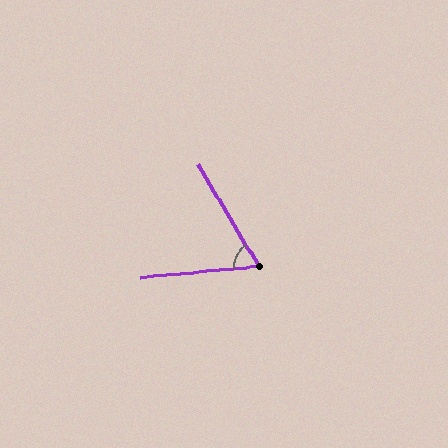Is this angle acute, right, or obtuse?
It is acute.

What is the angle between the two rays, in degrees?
Approximately 64 degrees.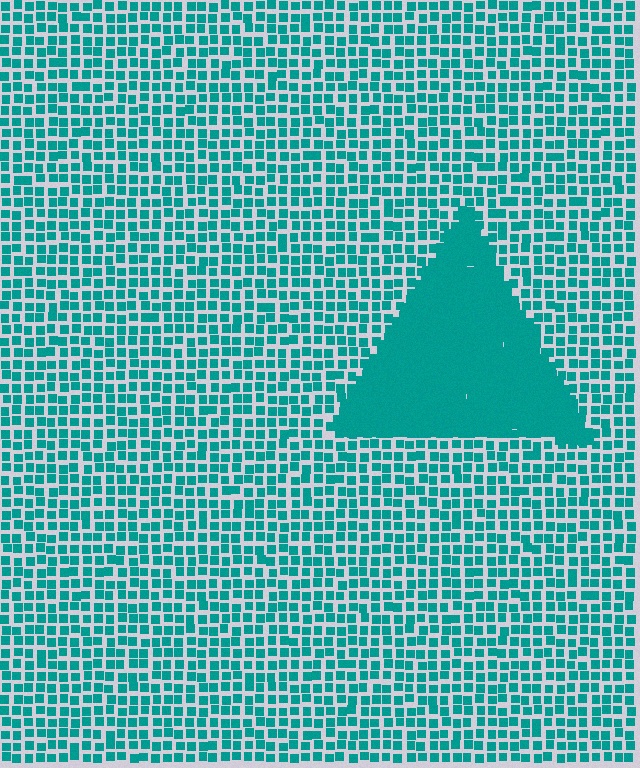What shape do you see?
I see a triangle.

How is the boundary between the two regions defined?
The boundary is defined by a change in element density (approximately 2.4x ratio). All elements are the same color, size, and shape.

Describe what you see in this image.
The image contains small teal elements arranged at two different densities. A triangle-shaped region is visible where the elements are more densely packed than the surrounding area.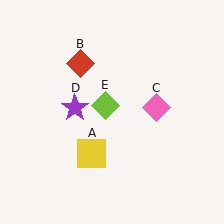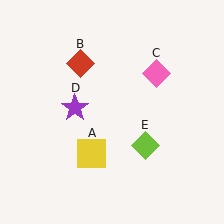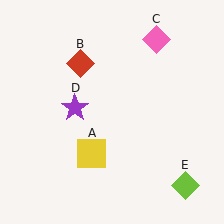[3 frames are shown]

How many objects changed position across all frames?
2 objects changed position: pink diamond (object C), lime diamond (object E).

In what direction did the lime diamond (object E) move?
The lime diamond (object E) moved down and to the right.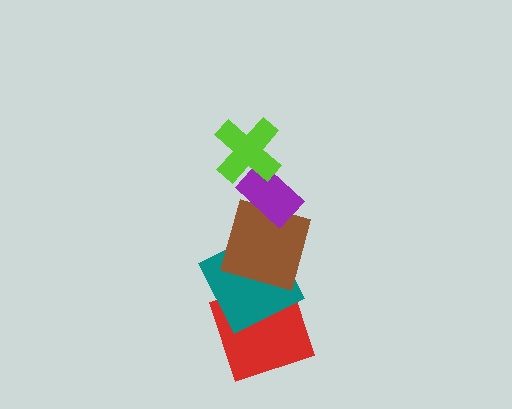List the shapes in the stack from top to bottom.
From top to bottom: the lime cross, the purple rectangle, the brown square, the teal square, the red square.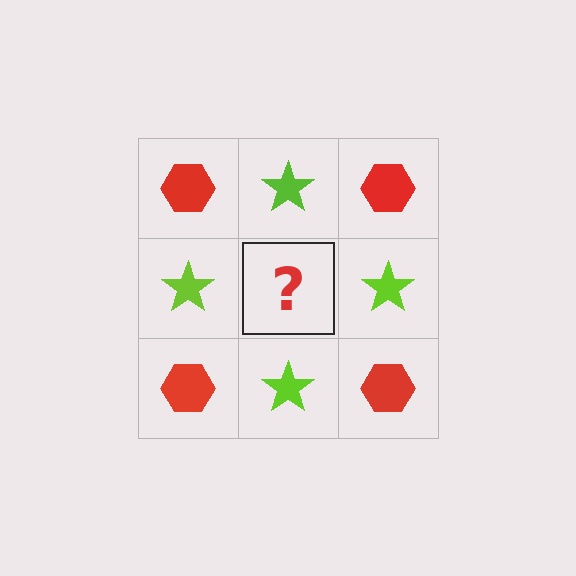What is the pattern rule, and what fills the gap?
The rule is that it alternates red hexagon and lime star in a checkerboard pattern. The gap should be filled with a red hexagon.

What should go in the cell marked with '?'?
The missing cell should contain a red hexagon.